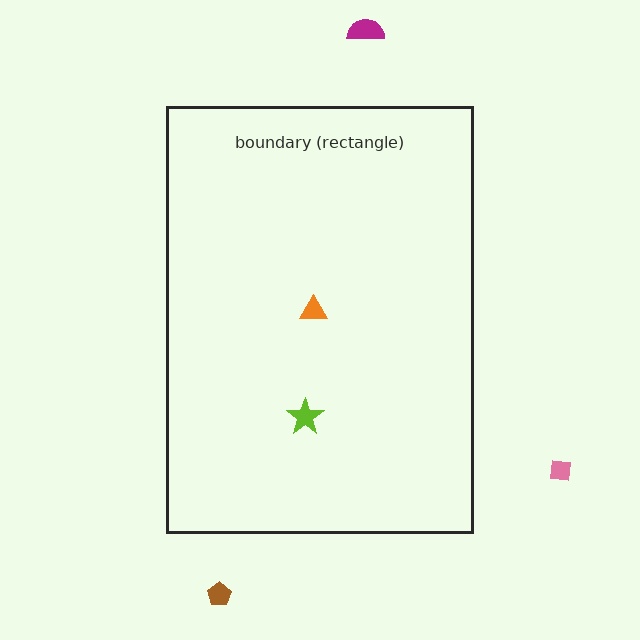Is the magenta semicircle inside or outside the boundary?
Outside.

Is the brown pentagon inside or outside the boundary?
Outside.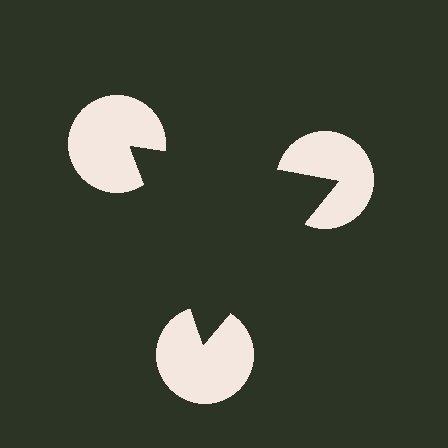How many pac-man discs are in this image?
There are 3 — one at each vertex of the illusory triangle.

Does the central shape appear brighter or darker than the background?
It typically appears slightly darker than the background, even though no actual brightness change is drawn.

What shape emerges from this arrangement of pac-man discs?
An illusory triangle — its edges are inferred from the aligned wedge cuts in the pac-man discs, not physically drawn.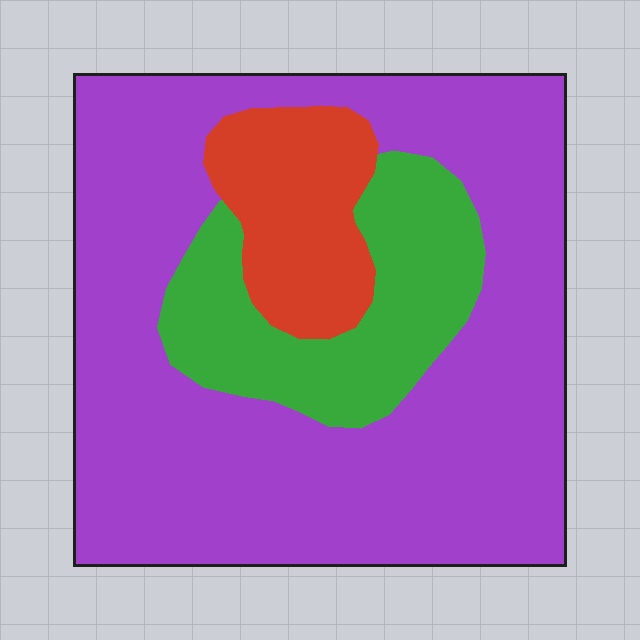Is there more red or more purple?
Purple.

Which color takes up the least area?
Red, at roughly 15%.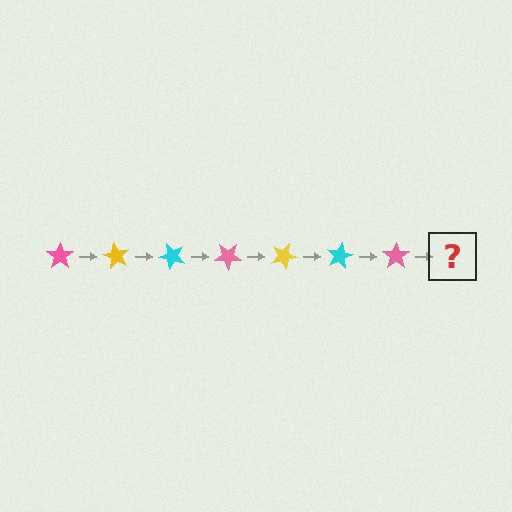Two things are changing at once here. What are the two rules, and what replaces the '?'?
The two rules are that it rotates 60 degrees each step and the color cycles through pink, yellow, and cyan. The '?' should be a yellow star, rotated 420 degrees from the start.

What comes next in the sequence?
The next element should be a yellow star, rotated 420 degrees from the start.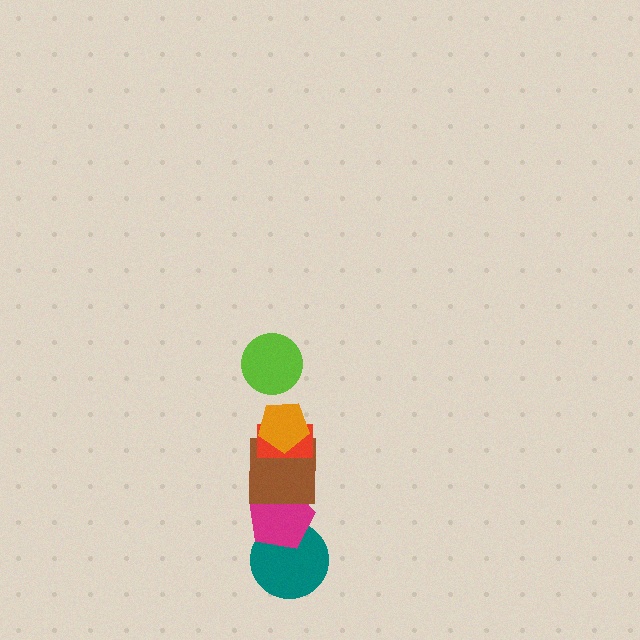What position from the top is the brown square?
The brown square is 4th from the top.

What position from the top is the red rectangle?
The red rectangle is 3rd from the top.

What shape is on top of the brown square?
The red rectangle is on top of the brown square.